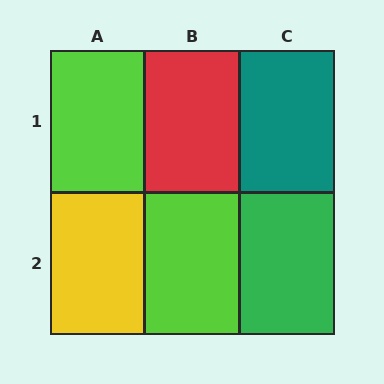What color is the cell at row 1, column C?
Teal.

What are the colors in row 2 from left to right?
Yellow, lime, green.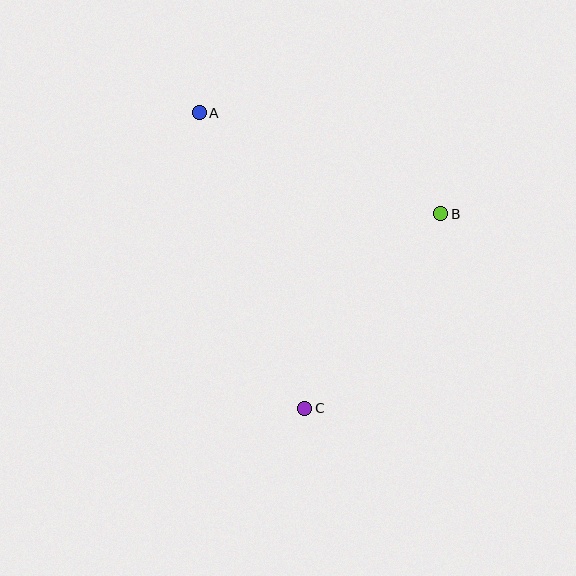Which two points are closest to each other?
Points B and C are closest to each other.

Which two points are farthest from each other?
Points A and C are farthest from each other.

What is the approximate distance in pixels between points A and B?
The distance between A and B is approximately 262 pixels.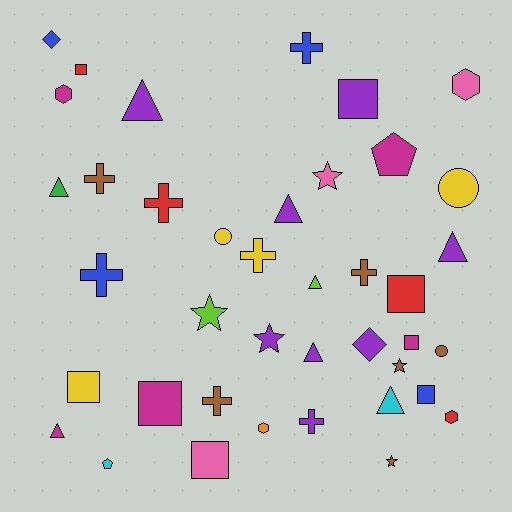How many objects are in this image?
There are 40 objects.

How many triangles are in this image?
There are 8 triangles.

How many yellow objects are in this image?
There are 4 yellow objects.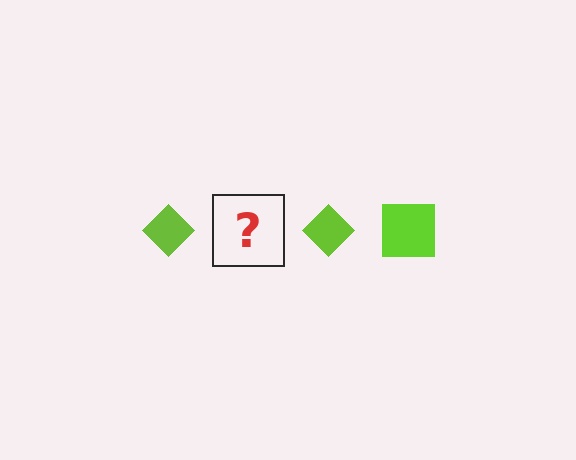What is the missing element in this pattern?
The missing element is a lime square.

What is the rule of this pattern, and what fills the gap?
The rule is that the pattern cycles through diamond, square shapes in lime. The gap should be filled with a lime square.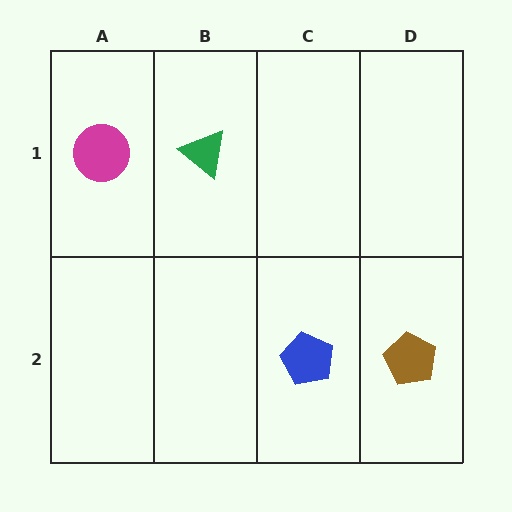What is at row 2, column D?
A brown pentagon.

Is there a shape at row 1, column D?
No, that cell is empty.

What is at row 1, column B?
A green triangle.